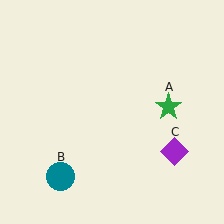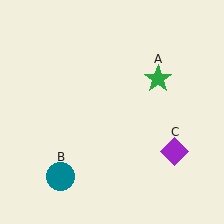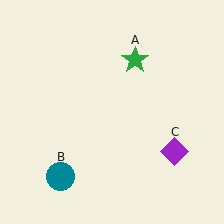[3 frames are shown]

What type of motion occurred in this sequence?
The green star (object A) rotated counterclockwise around the center of the scene.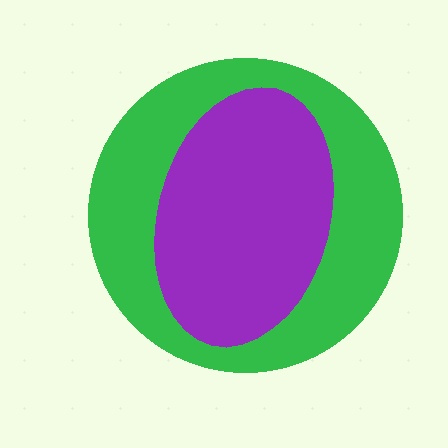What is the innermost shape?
The purple ellipse.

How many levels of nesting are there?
2.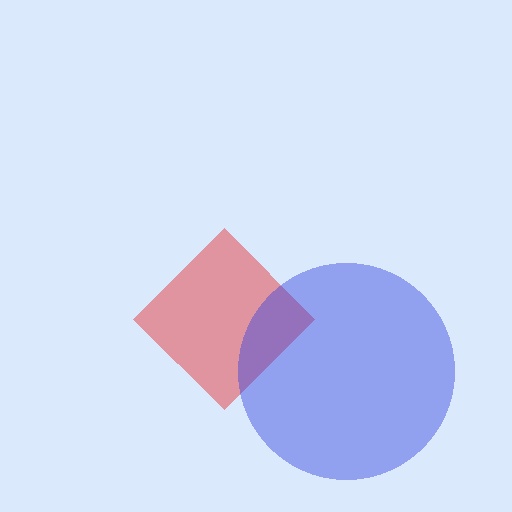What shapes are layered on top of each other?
The layered shapes are: a red diamond, a blue circle.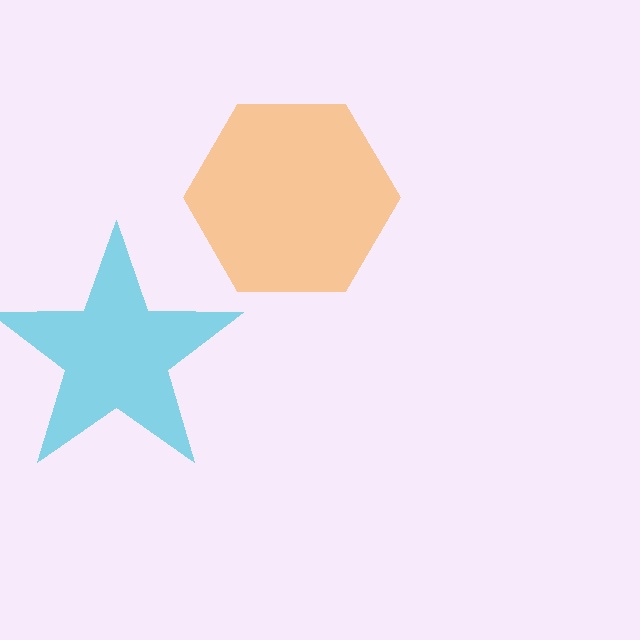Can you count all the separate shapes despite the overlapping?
Yes, there are 2 separate shapes.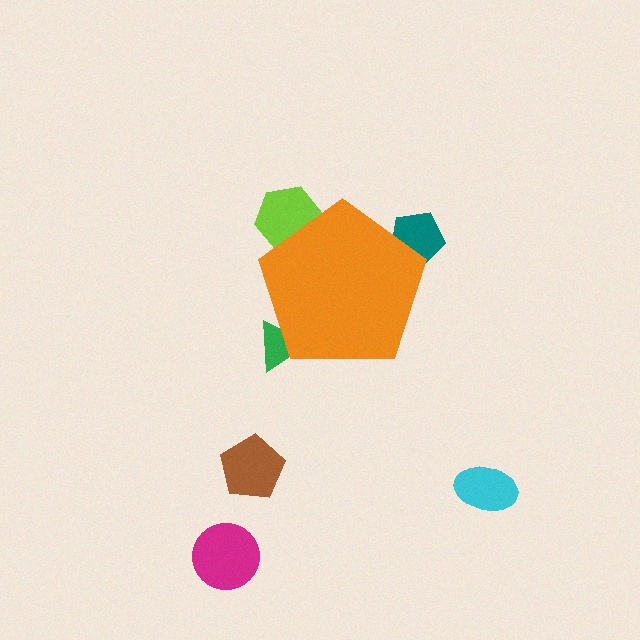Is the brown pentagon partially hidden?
No, the brown pentagon is fully visible.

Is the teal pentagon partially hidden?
Yes, the teal pentagon is partially hidden behind the orange pentagon.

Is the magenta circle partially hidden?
No, the magenta circle is fully visible.